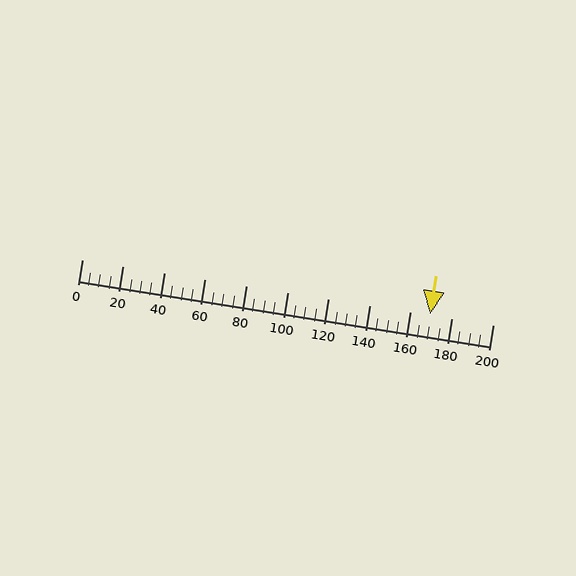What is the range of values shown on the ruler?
The ruler shows values from 0 to 200.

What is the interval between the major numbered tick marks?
The major tick marks are spaced 20 units apart.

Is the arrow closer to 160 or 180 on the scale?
The arrow is closer to 160.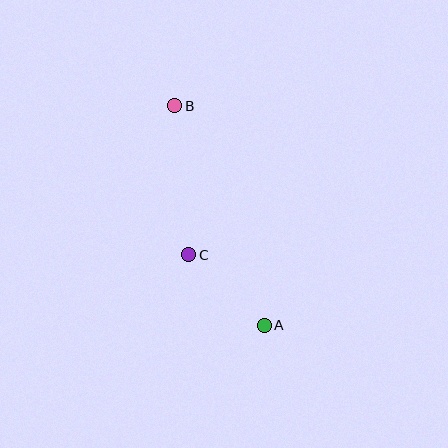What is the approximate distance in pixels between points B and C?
The distance between B and C is approximately 150 pixels.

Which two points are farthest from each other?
Points A and B are farthest from each other.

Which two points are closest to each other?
Points A and C are closest to each other.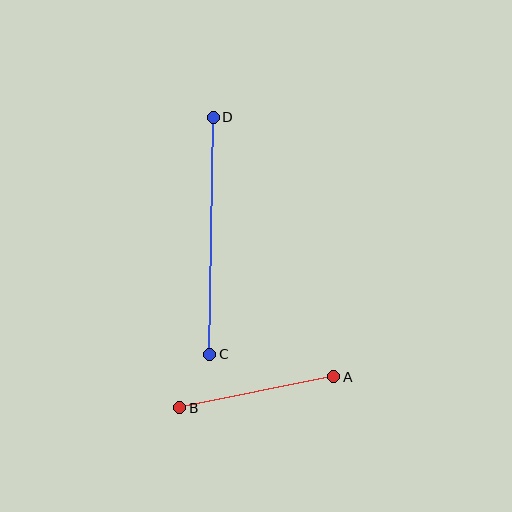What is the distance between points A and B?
The distance is approximately 157 pixels.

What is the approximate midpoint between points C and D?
The midpoint is at approximately (212, 236) pixels.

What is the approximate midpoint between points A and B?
The midpoint is at approximately (257, 392) pixels.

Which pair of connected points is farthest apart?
Points C and D are farthest apart.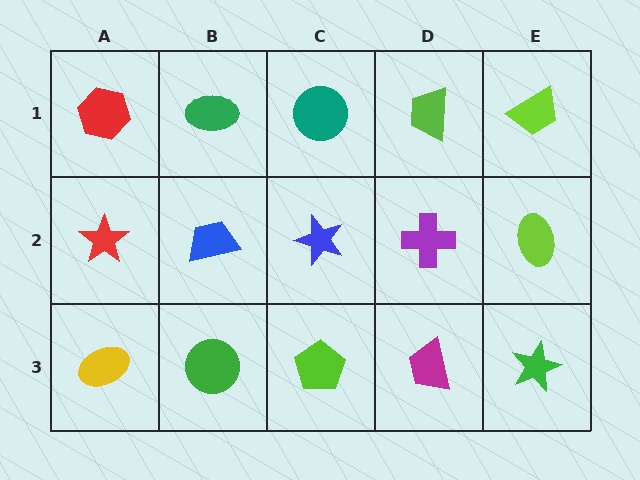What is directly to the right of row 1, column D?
A lime trapezoid.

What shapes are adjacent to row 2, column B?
A green ellipse (row 1, column B), a green circle (row 3, column B), a red star (row 2, column A), a blue star (row 2, column C).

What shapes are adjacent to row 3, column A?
A red star (row 2, column A), a green circle (row 3, column B).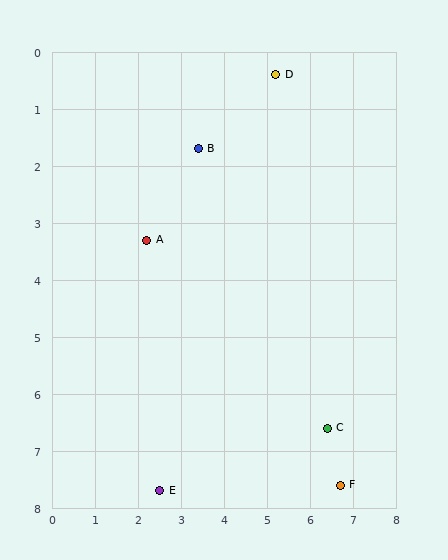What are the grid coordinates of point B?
Point B is at approximately (3.4, 1.7).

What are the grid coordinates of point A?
Point A is at approximately (2.2, 3.3).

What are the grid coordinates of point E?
Point E is at approximately (2.5, 7.7).